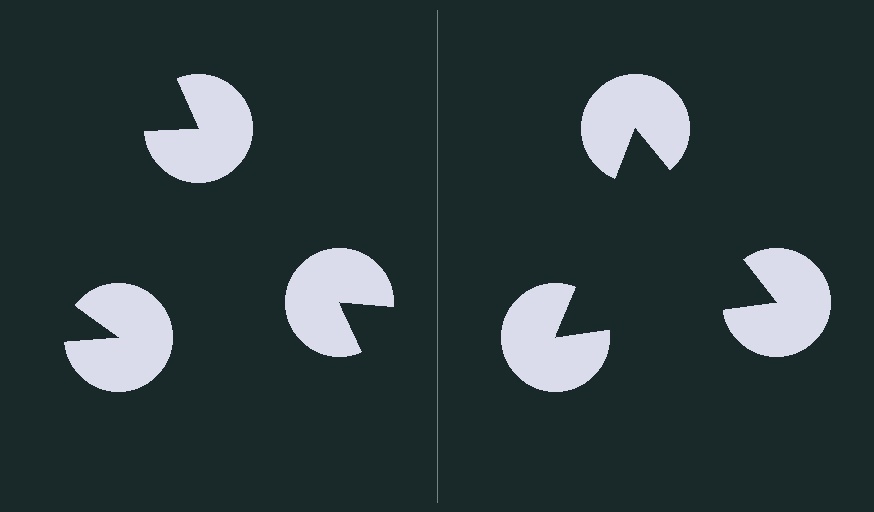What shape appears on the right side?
An illusory triangle.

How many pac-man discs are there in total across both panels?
6 — 3 on each side.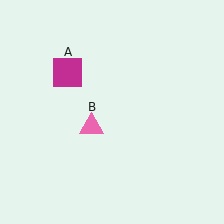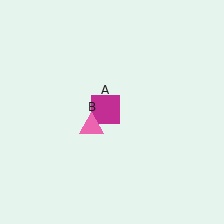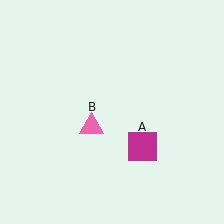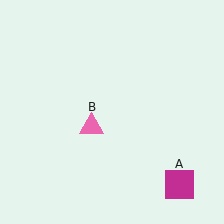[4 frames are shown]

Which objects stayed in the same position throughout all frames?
Pink triangle (object B) remained stationary.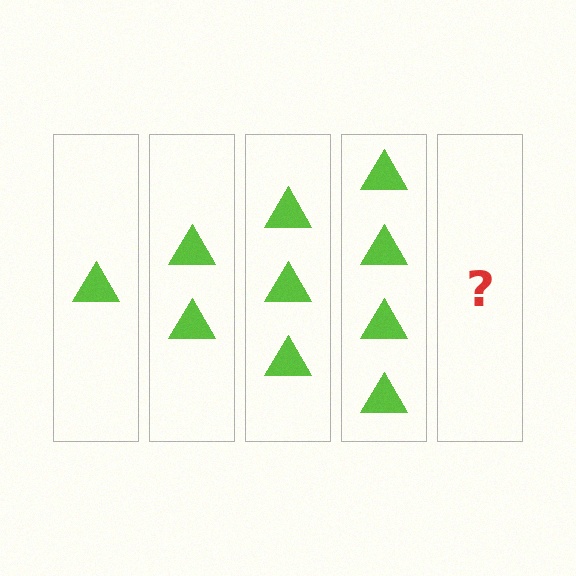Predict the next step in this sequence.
The next step is 5 triangles.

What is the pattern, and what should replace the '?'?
The pattern is that each step adds one more triangle. The '?' should be 5 triangles.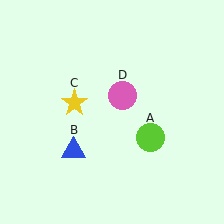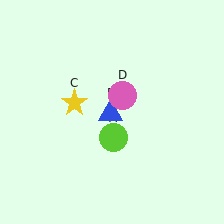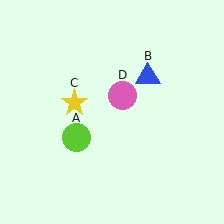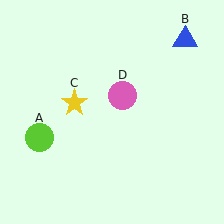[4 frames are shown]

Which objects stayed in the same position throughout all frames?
Yellow star (object C) and pink circle (object D) remained stationary.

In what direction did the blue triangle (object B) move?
The blue triangle (object B) moved up and to the right.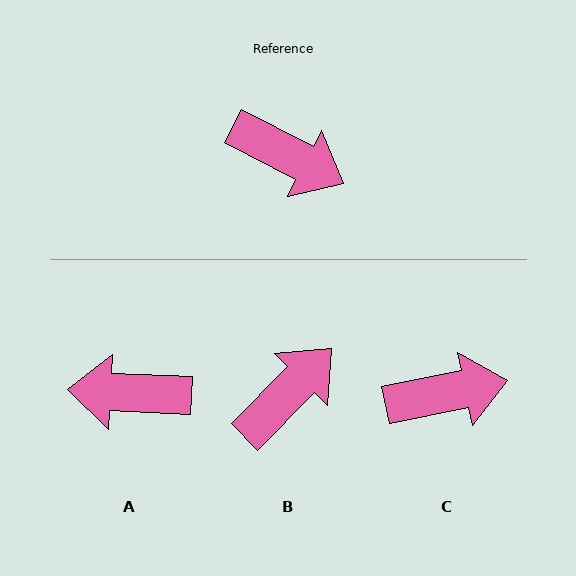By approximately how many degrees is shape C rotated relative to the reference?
Approximately 39 degrees counter-clockwise.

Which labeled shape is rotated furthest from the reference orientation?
A, about 155 degrees away.